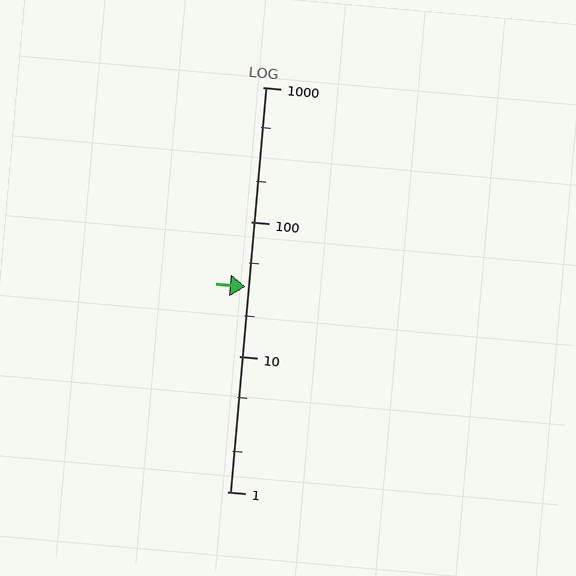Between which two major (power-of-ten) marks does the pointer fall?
The pointer is between 10 and 100.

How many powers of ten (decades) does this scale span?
The scale spans 3 decades, from 1 to 1000.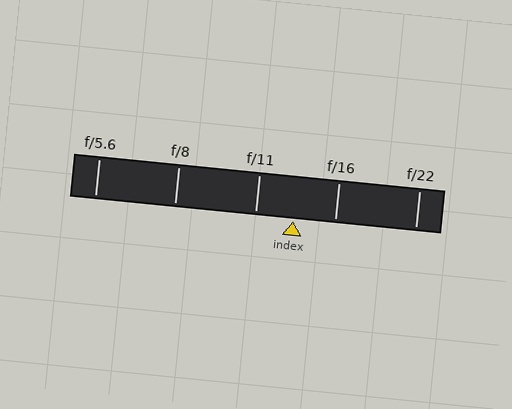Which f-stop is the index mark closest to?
The index mark is closest to f/11.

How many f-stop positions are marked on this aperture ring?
There are 5 f-stop positions marked.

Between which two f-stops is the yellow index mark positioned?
The index mark is between f/11 and f/16.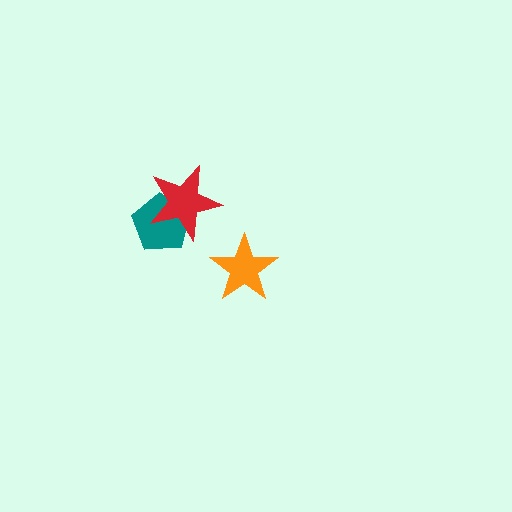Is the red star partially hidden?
No, no other shape covers it.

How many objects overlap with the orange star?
0 objects overlap with the orange star.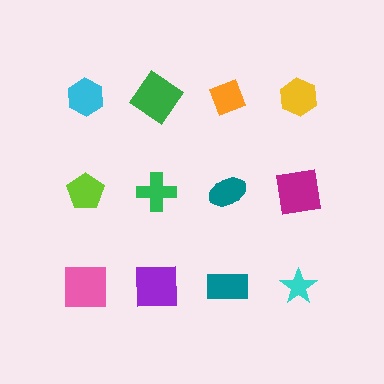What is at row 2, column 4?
A magenta square.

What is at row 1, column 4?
A yellow hexagon.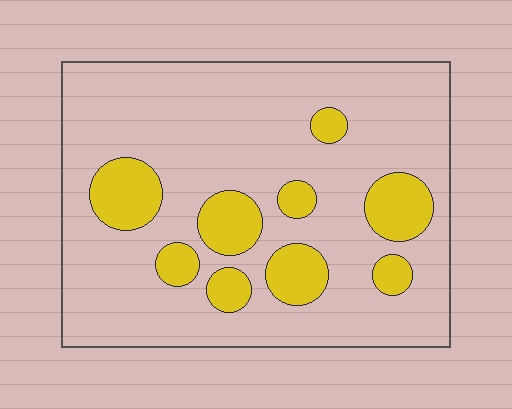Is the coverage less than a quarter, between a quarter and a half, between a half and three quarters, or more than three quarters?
Less than a quarter.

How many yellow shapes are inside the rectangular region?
9.